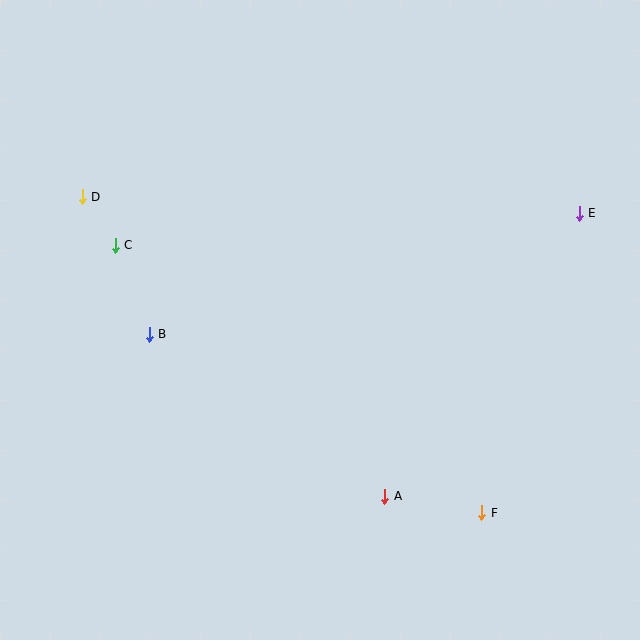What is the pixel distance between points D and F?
The distance between D and F is 509 pixels.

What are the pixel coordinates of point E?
Point E is at (579, 213).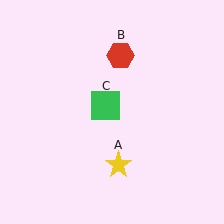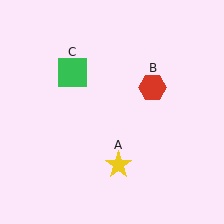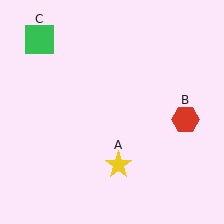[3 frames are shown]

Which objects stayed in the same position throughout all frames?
Yellow star (object A) remained stationary.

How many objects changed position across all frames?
2 objects changed position: red hexagon (object B), green square (object C).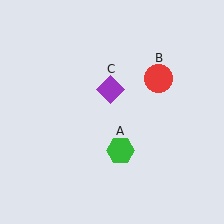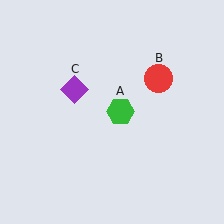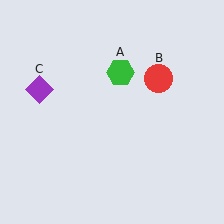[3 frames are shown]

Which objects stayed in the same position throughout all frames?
Red circle (object B) remained stationary.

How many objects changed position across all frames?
2 objects changed position: green hexagon (object A), purple diamond (object C).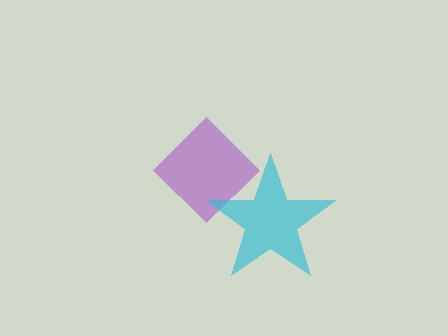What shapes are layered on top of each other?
The layered shapes are: a purple diamond, a cyan star.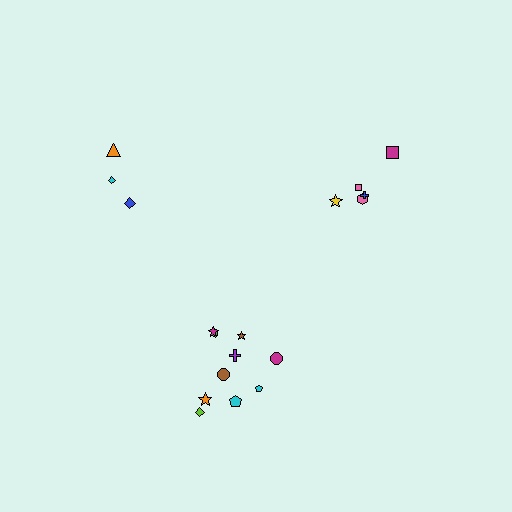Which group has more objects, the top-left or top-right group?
The top-right group.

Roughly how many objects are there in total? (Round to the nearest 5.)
Roughly 20 objects in total.